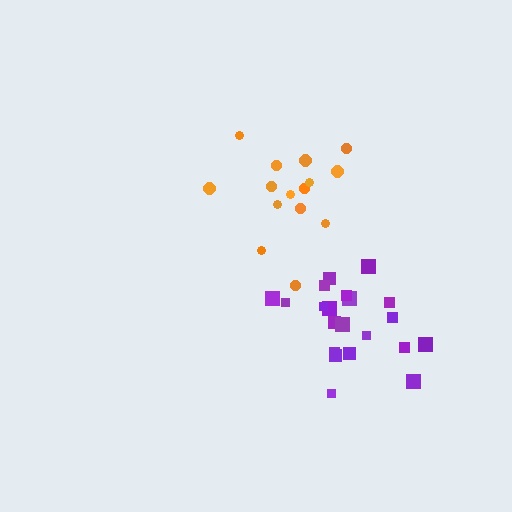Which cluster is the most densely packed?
Purple.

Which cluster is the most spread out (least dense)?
Orange.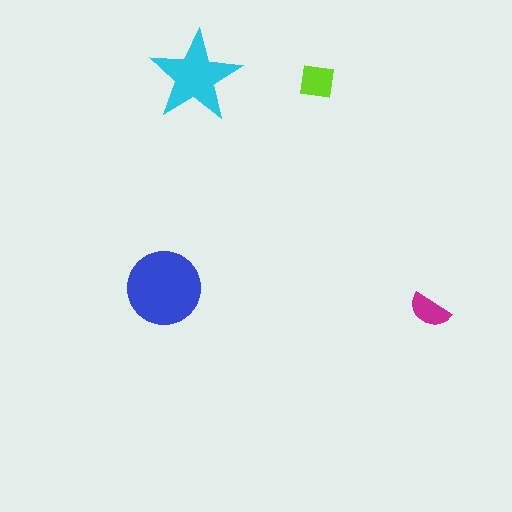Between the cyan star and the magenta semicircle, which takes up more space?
The cyan star.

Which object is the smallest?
The magenta semicircle.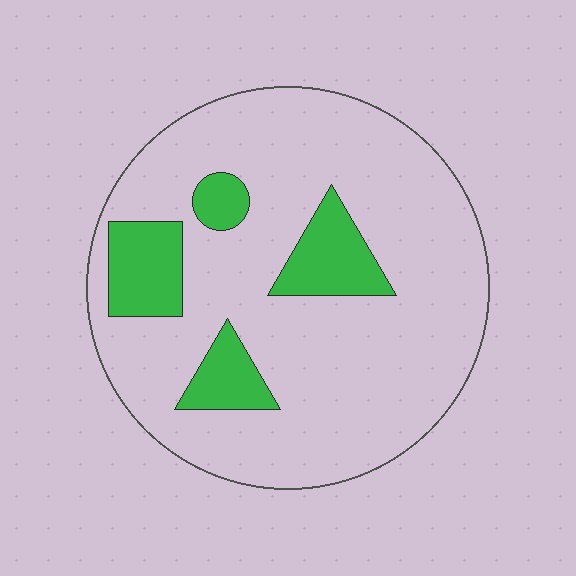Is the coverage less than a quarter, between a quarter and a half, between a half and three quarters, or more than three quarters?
Less than a quarter.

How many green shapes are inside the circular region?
4.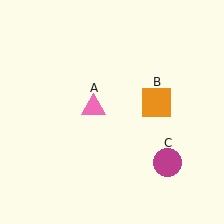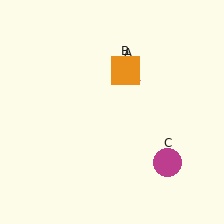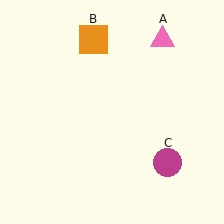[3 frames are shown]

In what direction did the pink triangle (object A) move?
The pink triangle (object A) moved up and to the right.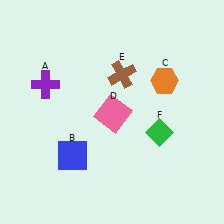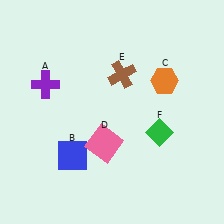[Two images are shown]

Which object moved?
The pink square (D) moved down.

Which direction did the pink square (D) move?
The pink square (D) moved down.